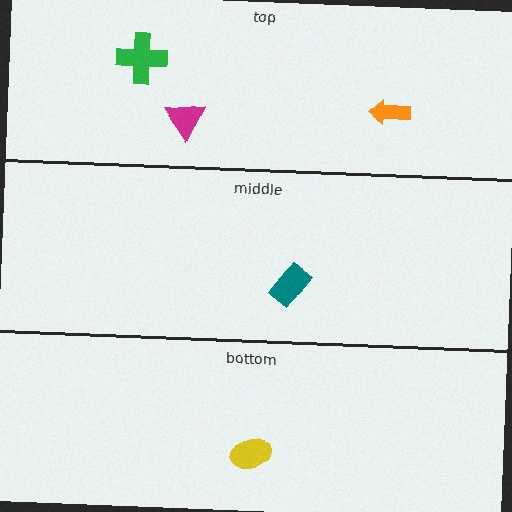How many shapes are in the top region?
3.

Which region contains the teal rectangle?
The middle region.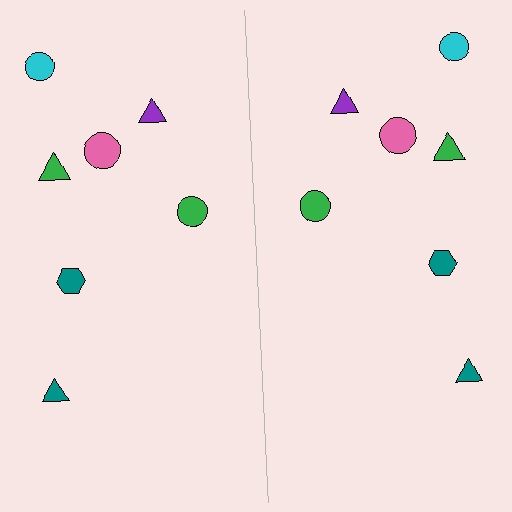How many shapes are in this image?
There are 14 shapes in this image.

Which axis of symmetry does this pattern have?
The pattern has a vertical axis of symmetry running through the center of the image.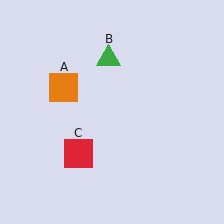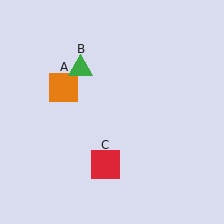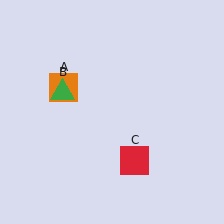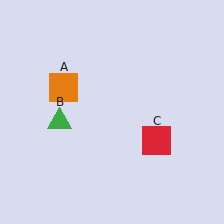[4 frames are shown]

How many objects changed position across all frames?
2 objects changed position: green triangle (object B), red square (object C).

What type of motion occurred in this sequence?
The green triangle (object B), red square (object C) rotated counterclockwise around the center of the scene.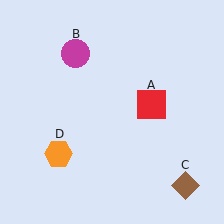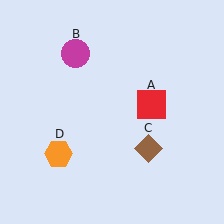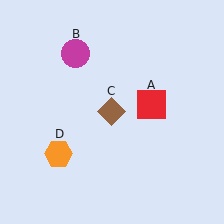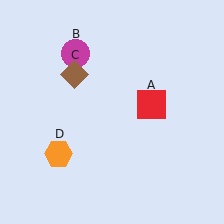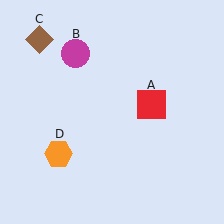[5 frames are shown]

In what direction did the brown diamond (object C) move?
The brown diamond (object C) moved up and to the left.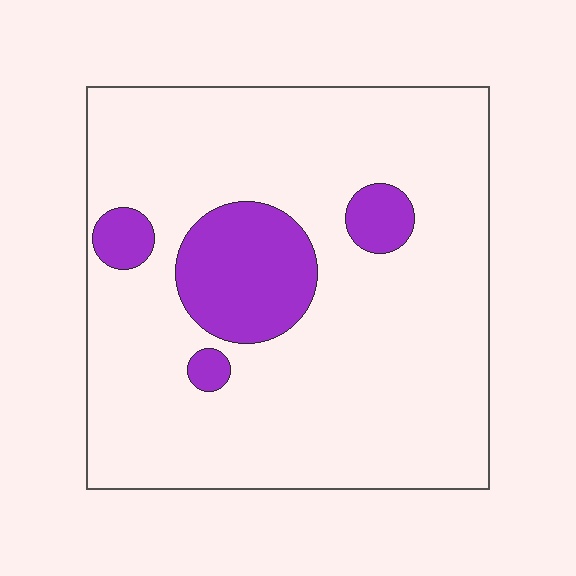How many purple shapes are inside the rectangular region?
4.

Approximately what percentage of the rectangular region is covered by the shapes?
Approximately 15%.